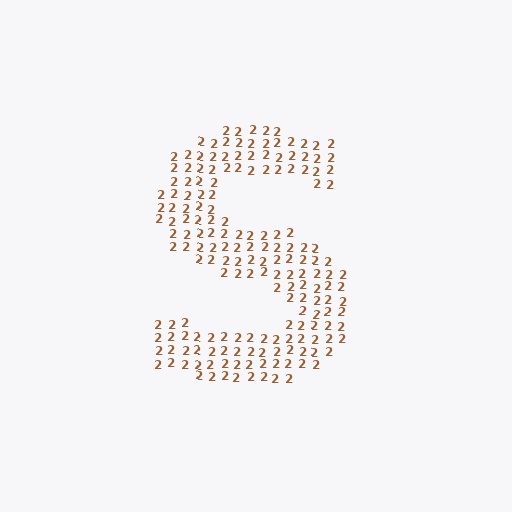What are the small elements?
The small elements are digit 2's.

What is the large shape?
The large shape is the letter S.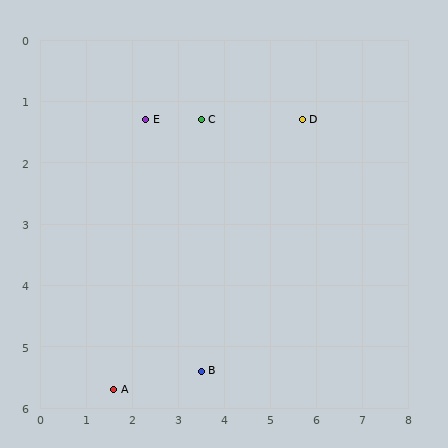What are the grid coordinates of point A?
Point A is at approximately (1.6, 5.7).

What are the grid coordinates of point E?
Point E is at approximately (2.3, 1.3).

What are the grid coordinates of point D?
Point D is at approximately (5.7, 1.3).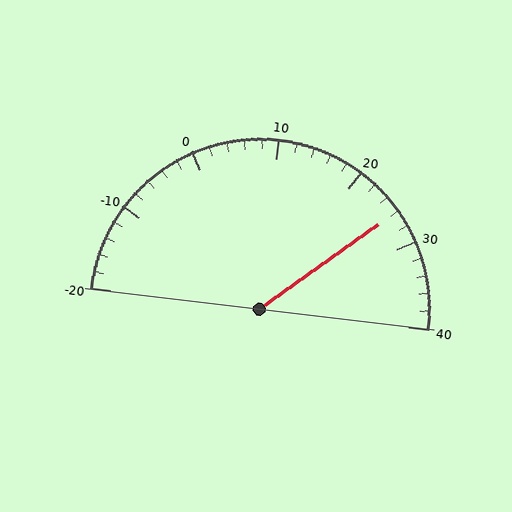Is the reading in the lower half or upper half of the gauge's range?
The reading is in the upper half of the range (-20 to 40).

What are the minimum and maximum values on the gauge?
The gauge ranges from -20 to 40.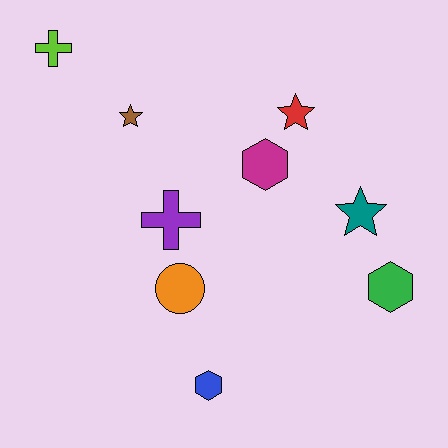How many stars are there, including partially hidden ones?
There are 3 stars.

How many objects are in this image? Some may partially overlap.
There are 9 objects.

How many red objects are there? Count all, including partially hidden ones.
There is 1 red object.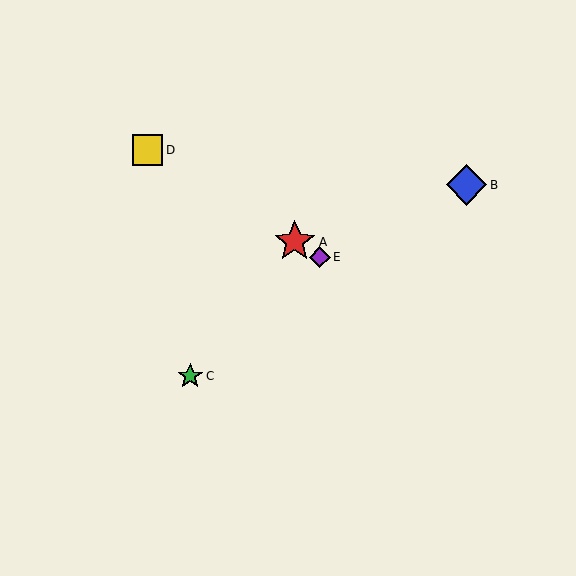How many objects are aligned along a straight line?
3 objects (A, D, E) are aligned along a straight line.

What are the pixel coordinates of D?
Object D is at (147, 150).